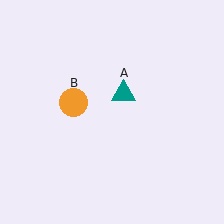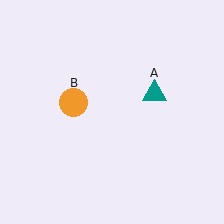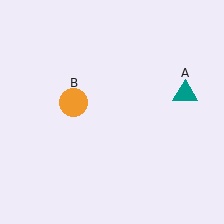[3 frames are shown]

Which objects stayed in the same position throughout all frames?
Orange circle (object B) remained stationary.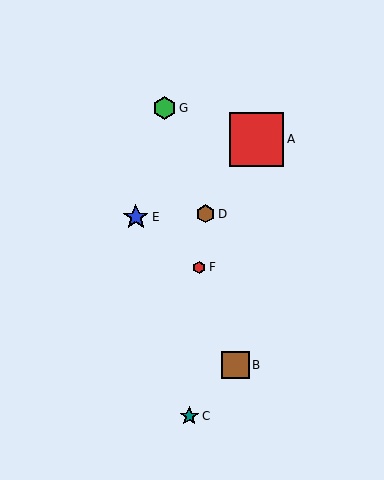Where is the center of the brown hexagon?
The center of the brown hexagon is at (206, 214).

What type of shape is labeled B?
Shape B is a brown square.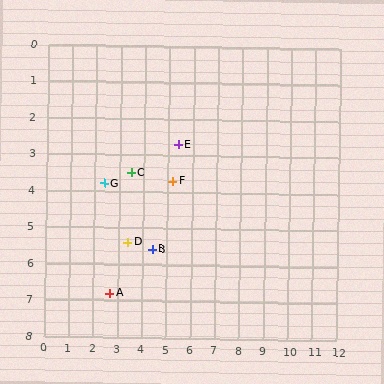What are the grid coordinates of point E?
Point E is at approximately (5.4, 2.7).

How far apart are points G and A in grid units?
Points G and A are about 3.0 grid units apart.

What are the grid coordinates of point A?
Point A is at approximately (2.7, 6.8).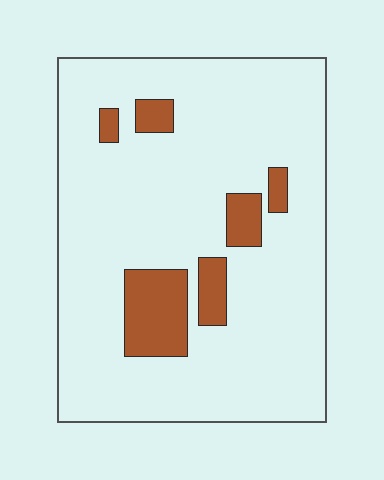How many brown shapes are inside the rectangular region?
6.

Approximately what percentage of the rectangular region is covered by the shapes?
Approximately 15%.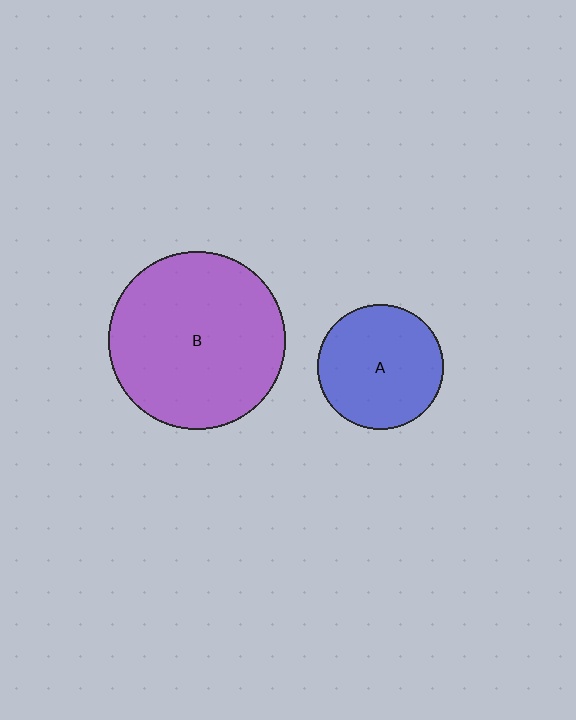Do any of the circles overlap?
No, none of the circles overlap.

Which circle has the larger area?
Circle B (purple).